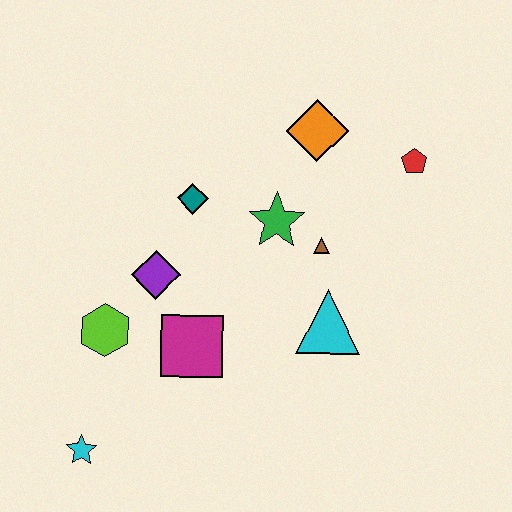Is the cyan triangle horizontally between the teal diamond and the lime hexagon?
No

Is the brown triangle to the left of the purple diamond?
No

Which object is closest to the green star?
The brown triangle is closest to the green star.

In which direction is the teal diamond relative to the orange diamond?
The teal diamond is to the left of the orange diamond.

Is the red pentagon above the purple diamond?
Yes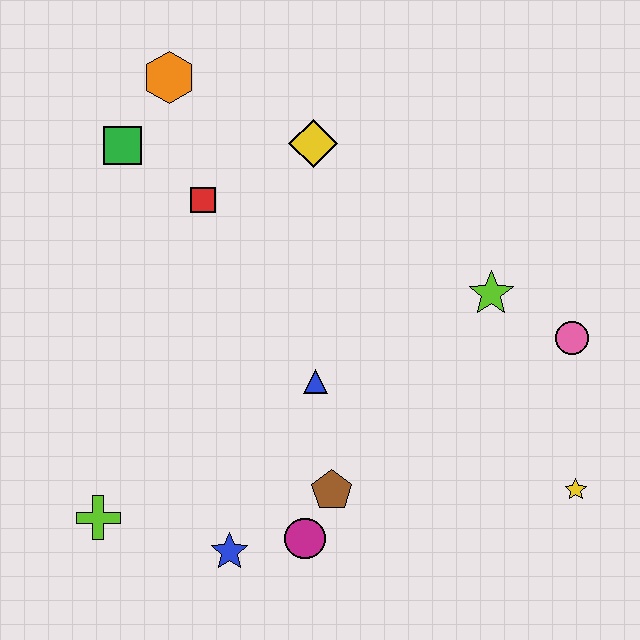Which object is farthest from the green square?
The yellow star is farthest from the green square.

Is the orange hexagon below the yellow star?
No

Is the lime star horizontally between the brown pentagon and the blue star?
No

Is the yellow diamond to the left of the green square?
No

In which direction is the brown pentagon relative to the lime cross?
The brown pentagon is to the right of the lime cross.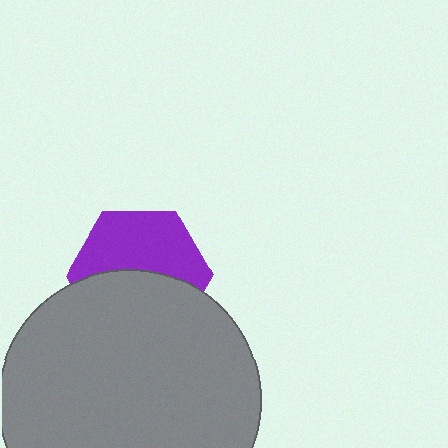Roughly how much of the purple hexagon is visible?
About half of it is visible (roughly 50%).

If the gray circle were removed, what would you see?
You would see the complete purple hexagon.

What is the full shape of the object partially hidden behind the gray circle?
The partially hidden object is a purple hexagon.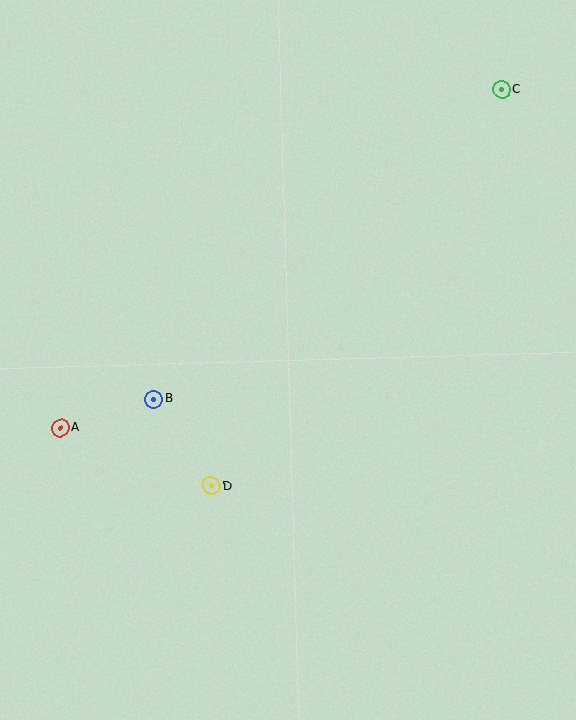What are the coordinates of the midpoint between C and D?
The midpoint between C and D is at (357, 288).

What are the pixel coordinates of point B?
Point B is at (154, 399).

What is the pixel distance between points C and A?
The distance between C and A is 556 pixels.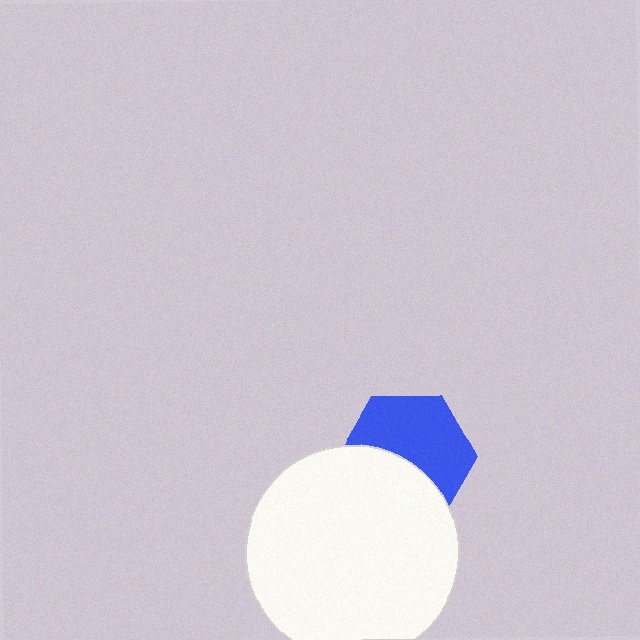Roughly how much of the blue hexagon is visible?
About half of it is visible (roughly 58%).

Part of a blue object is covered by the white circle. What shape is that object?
It is a hexagon.